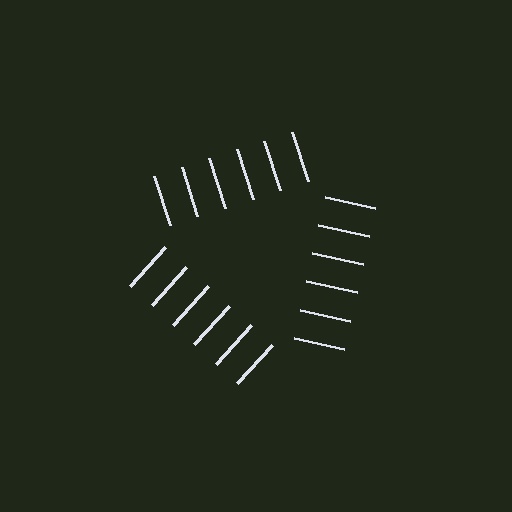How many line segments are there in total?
18 — 6 along each of the 3 edges.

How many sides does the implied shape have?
3 sides — the line-ends trace a triangle.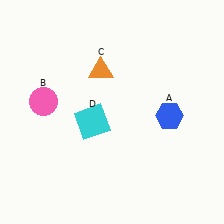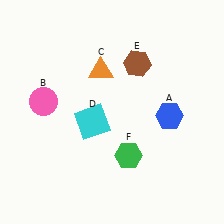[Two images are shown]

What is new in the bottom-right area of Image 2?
A green hexagon (F) was added in the bottom-right area of Image 2.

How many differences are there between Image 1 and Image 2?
There are 2 differences between the two images.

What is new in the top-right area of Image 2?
A brown hexagon (E) was added in the top-right area of Image 2.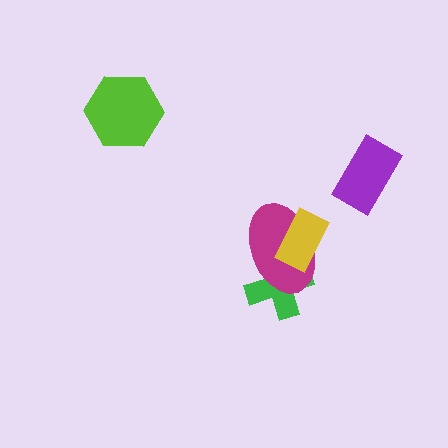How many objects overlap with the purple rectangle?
0 objects overlap with the purple rectangle.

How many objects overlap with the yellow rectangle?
2 objects overlap with the yellow rectangle.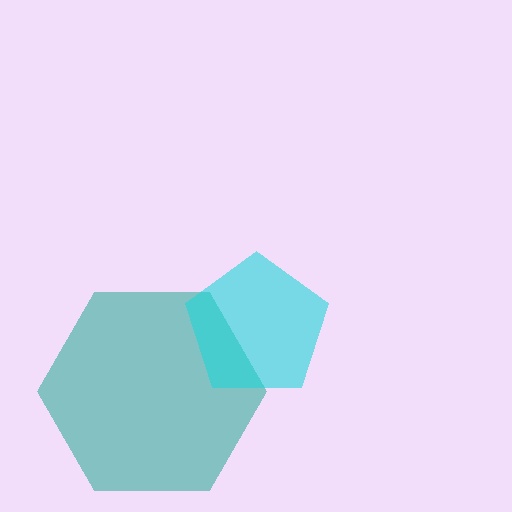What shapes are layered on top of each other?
The layered shapes are: a teal hexagon, a cyan pentagon.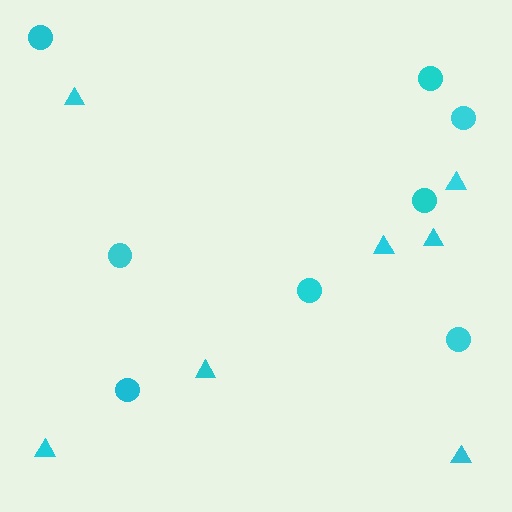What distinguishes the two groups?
There are 2 groups: one group of circles (8) and one group of triangles (7).